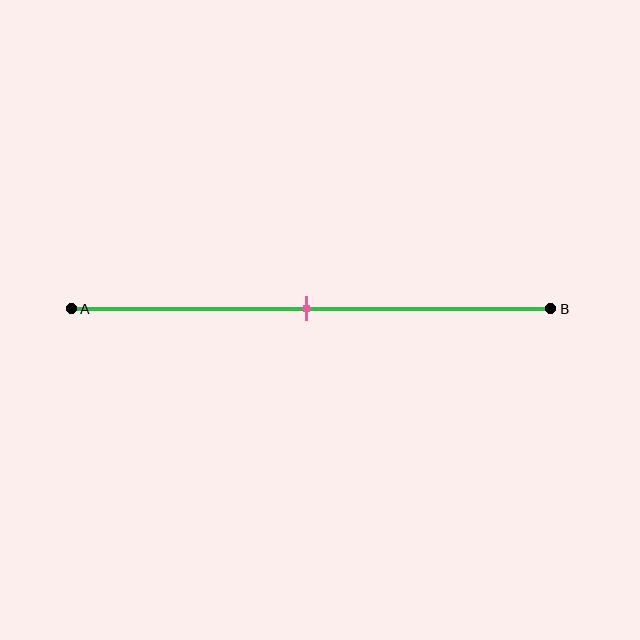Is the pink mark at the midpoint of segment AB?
Yes, the mark is approximately at the midpoint.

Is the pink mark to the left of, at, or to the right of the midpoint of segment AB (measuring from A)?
The pink mark is approximately at the midpoint of segment AB.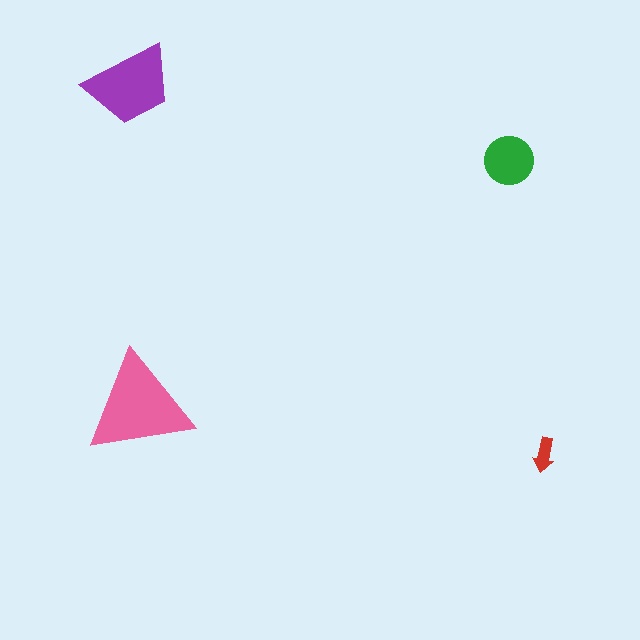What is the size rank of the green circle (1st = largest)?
3rd.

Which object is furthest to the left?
The purple trapezoid is leftmost.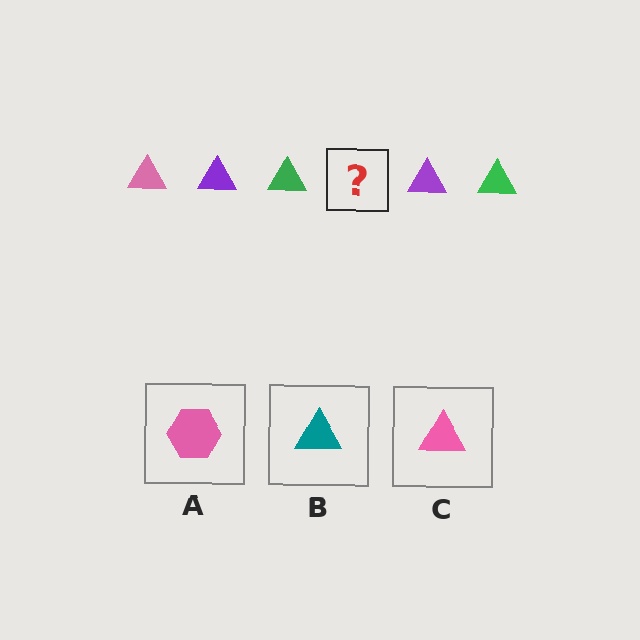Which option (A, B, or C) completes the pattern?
C.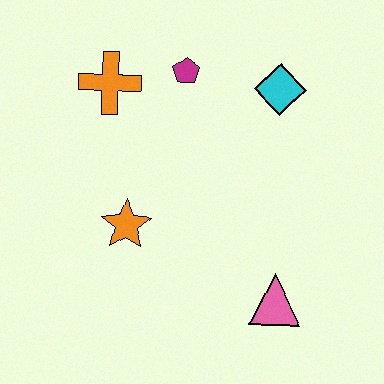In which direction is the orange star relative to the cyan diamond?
The orange star is to the left of the cyan diamond.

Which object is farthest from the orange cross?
The pink triangle is farthest from the orange cross.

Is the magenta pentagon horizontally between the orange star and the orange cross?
No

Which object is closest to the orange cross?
The magenta pentagon is closest to the orange cross.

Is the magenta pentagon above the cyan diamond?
Yes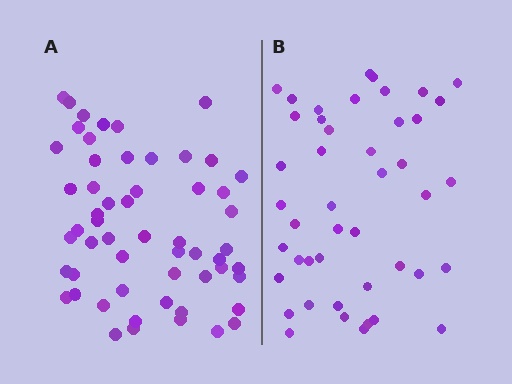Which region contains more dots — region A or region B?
Region A (the left region) has more dots.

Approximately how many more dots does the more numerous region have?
Region A has roughly 12 or so more dots than region B.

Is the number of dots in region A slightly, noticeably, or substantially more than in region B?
Region A has only slightly more — the two regions are fairly close. The ratio is roughly 1.2 to 1.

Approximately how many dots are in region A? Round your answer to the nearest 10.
About 60 dots. (The exact count is 56, which rounds to 60.)